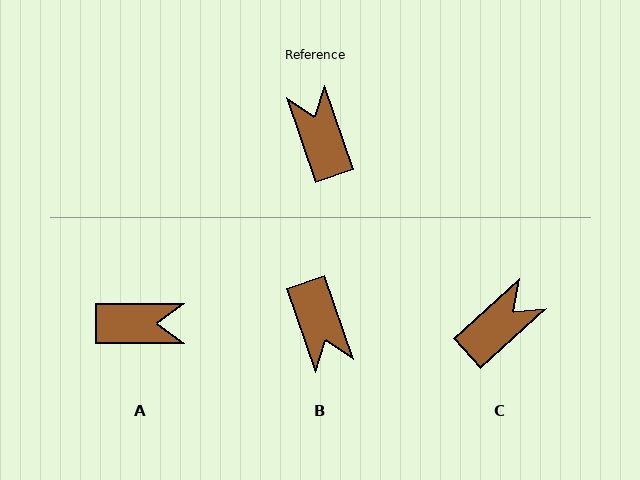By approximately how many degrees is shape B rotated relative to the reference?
Approximately 179 degrees clockwise.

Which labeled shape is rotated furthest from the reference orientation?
B, about 179 degrees away.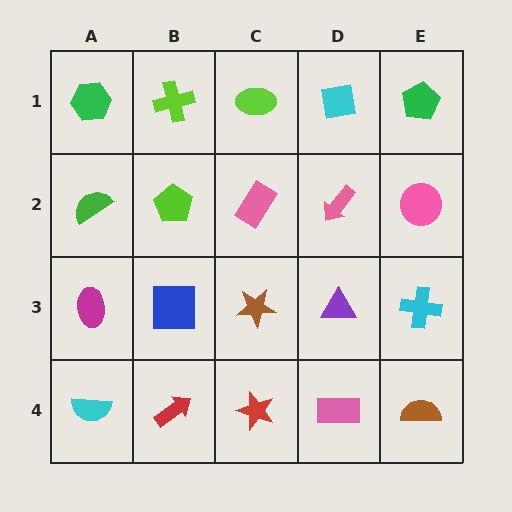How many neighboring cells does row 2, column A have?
3.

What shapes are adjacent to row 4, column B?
A blue square (row 3, column B), a cyan semicircle (row 4, column A), a red star (row 4, column C).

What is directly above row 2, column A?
A green hexagon.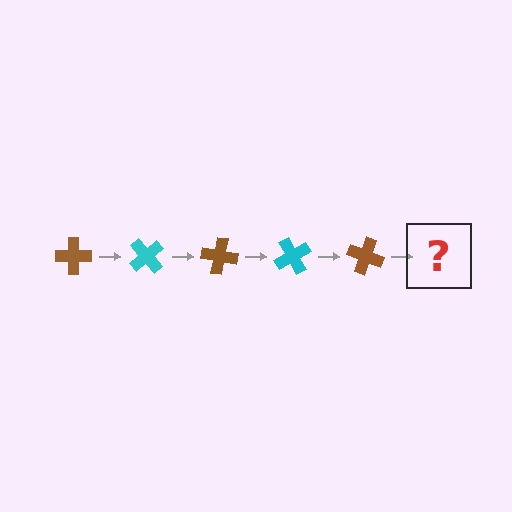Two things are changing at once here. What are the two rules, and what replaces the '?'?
The two rules are that it rotates 50 degrees each step and the color cycles through brown and cyan. The '?' should be a cyan cross, rotated 250 degrees from the start.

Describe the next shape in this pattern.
It should be a cyan cross, rotated 250 degrees from the start.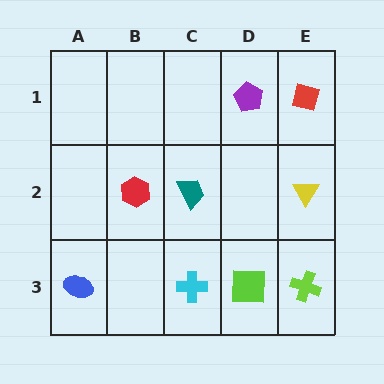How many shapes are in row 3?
4 shapes.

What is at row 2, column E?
A yellow triangle.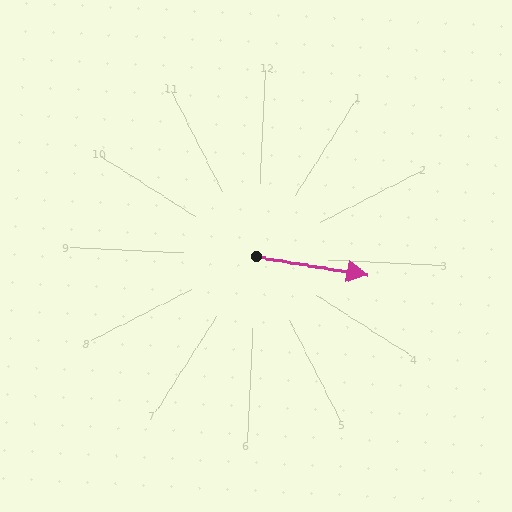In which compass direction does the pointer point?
East.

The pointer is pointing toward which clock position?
Roughly 3 o'clock.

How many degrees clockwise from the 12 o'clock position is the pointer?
Approximately 97 degrees.